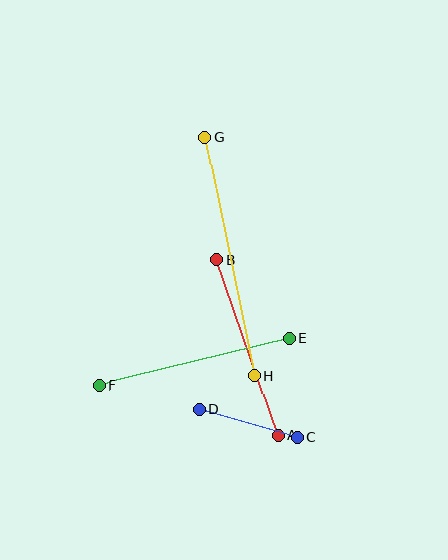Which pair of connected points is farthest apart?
Points G and H are farthest apart.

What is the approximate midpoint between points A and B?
The midpoint is at approximately (247, 347) pixels.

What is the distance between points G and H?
The distance is approximately 243 pixels.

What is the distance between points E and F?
The distance is approximately 196 pixels.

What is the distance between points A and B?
The distance is approximately 186 pixels.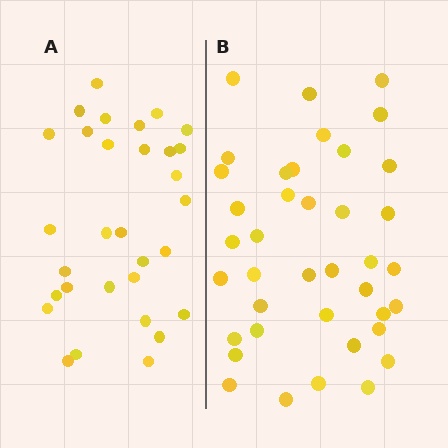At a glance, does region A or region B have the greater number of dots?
Region B (the right region) has more dots.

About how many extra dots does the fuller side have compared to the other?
Region B has roughly 8 or so more dots than region A.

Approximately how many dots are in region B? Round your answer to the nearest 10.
About 40 dots. (The exact count is 39, which rounds to 40.)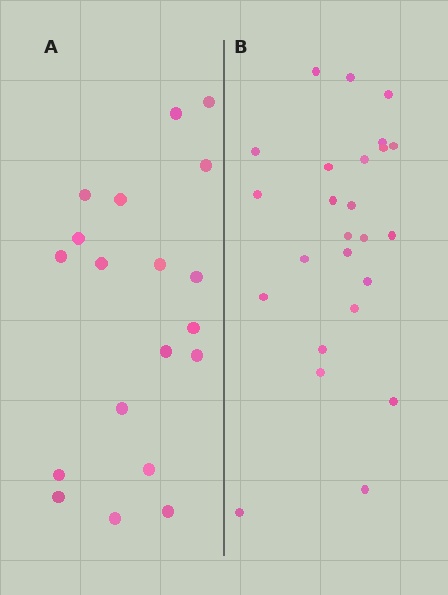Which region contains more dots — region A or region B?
Region B (the right region) has more dots.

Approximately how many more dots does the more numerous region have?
Region B has about 6 more dots than region A.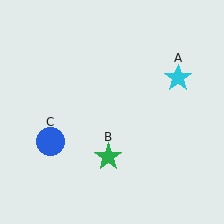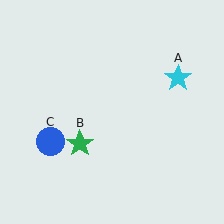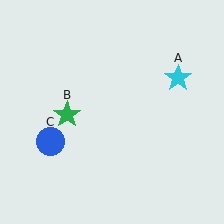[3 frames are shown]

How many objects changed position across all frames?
1 object changed position: green star (object B).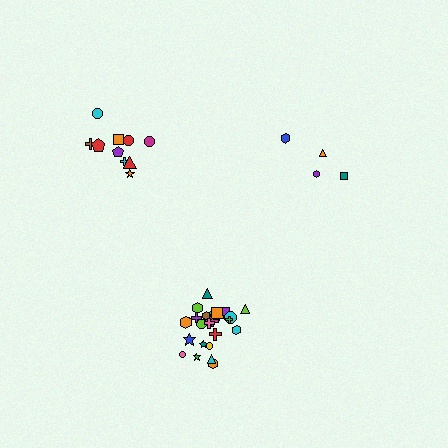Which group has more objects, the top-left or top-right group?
The top-left group.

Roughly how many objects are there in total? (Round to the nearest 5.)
Roughly 40 objects in total.